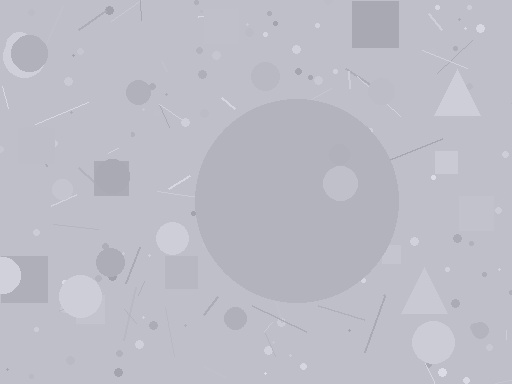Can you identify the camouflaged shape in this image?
The camouflaged shape is a circle.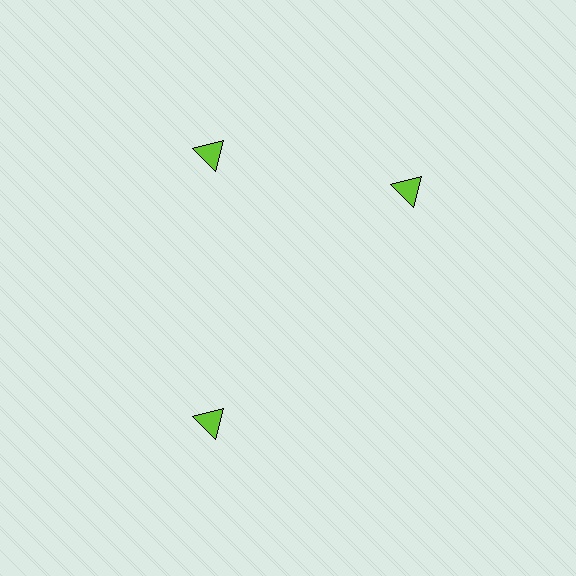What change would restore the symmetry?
The symmetry would be restored by rotating it back into even spacing with its neighbors so that all 3 triangles sit at equal angles and equal distance from the center.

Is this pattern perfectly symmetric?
No. The 3 lime triangles are arranged in a ring, but one element near the 3 o'clock position is rotated out of alignment along the ring, breaking the 3-fold rotational symmetry.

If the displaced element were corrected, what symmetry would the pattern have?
It would have 3-fold rotational symmetry — the pattern would map onto itself every 120 degrees.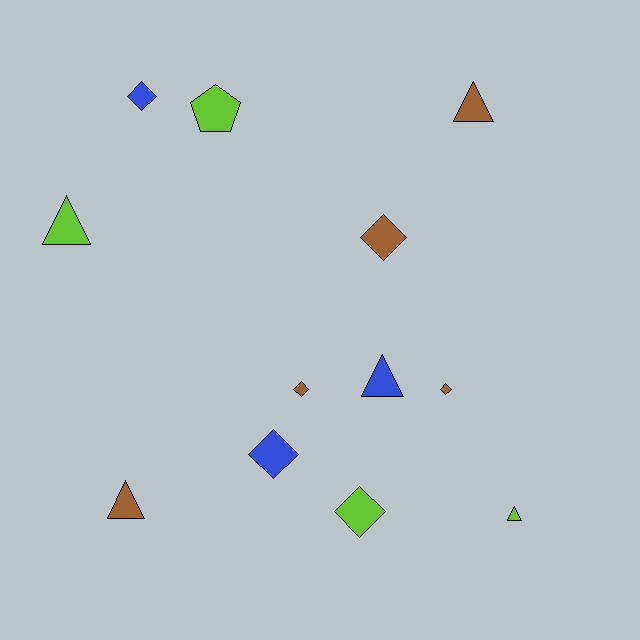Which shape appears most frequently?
Diamond, with 6 objects.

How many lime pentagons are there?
There is 1 lime pentagon.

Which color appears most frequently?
Brown, with 5 objects.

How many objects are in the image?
There are 12 objects.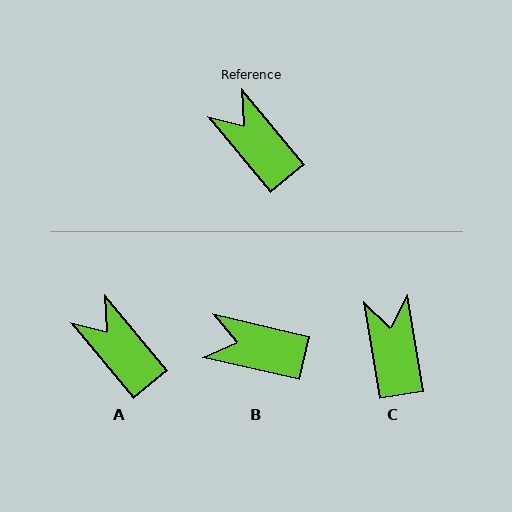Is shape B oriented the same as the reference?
No, it is off by about 37 degrees.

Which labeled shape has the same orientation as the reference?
A.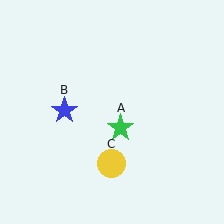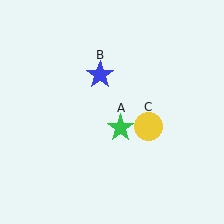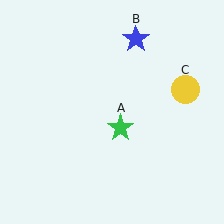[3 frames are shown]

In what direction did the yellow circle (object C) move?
The yellow circle (object C) moved up and to the right.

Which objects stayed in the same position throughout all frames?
Green star (object A) remained stationary.